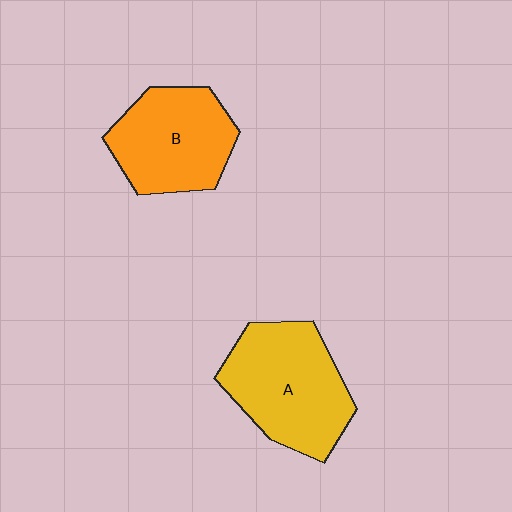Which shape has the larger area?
Shape A (yellow).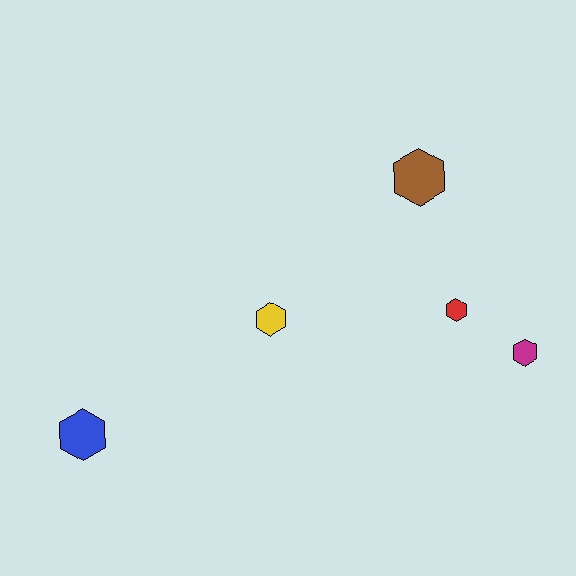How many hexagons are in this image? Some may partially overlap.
There are 5 hexagons.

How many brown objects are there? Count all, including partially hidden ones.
There is 1 brown object.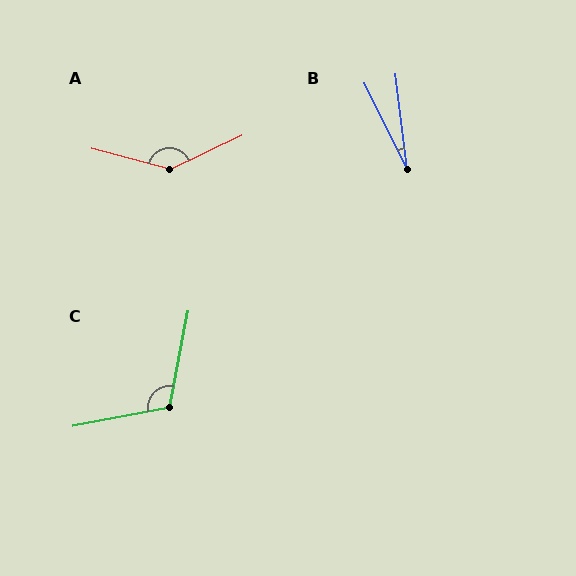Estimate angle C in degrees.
Approximately 112 degrees.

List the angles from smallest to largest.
B (19°), C (112°), A (140°).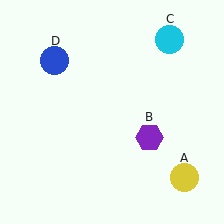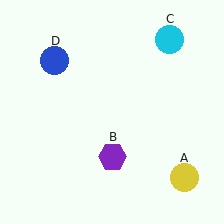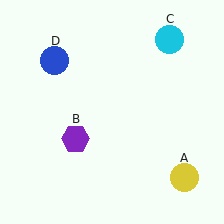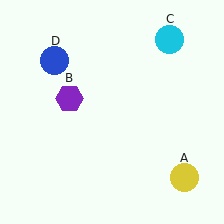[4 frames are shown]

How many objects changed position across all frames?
1 object changed position: purple hexagon (object B).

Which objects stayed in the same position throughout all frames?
Yellow circle (object A) and cyan circle (object C) and blue circle (object D) remained stationary.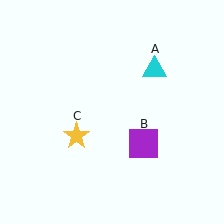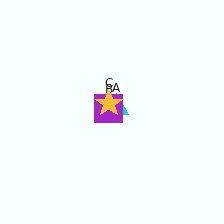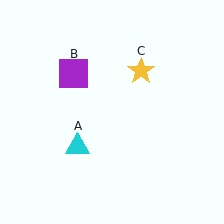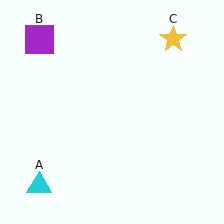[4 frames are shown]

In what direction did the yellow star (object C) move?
The yellow star (object C) moved up and to the right.